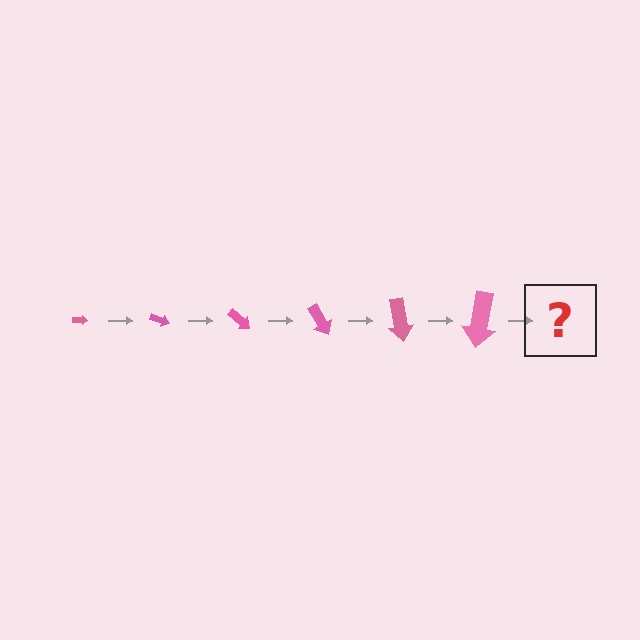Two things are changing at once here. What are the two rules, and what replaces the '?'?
The two rules are that the arrow grows larger each step and it rotates 20 degrees each step. The '?' should be an arrow, larger than the previous one and rotated 120 degrees from the start.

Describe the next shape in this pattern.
It should be an arrow, larger than the previous one and rotated 120 degrees from the start.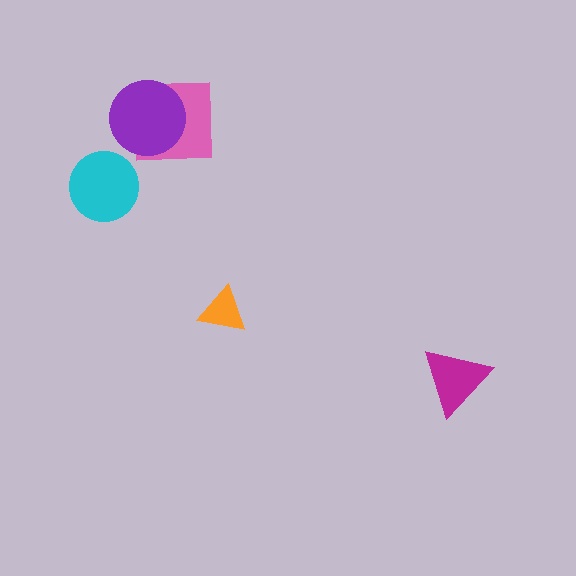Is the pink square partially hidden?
Yes, it is partially covered by another shape.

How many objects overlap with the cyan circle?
0 objects overlap with the cyan circle.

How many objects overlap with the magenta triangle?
0 objects overlap with the magenta triangle.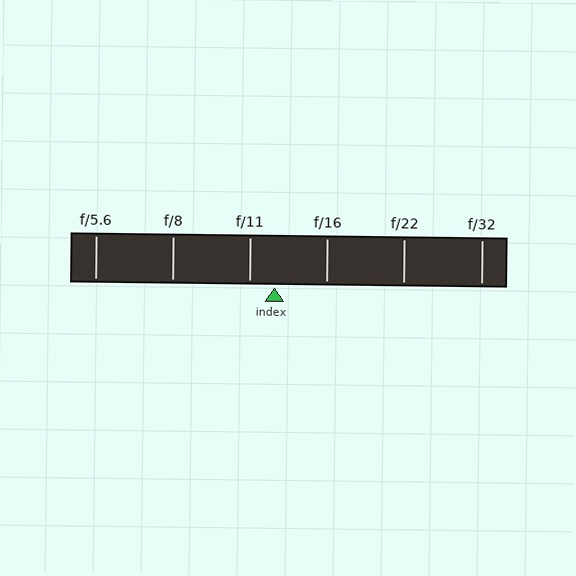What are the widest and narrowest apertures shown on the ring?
The widest aperture shown is f/5.6 and the narrowest is f/32.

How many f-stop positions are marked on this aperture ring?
There are 6 f-stop positions marked.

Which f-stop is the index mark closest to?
The index mark is closest to f/11.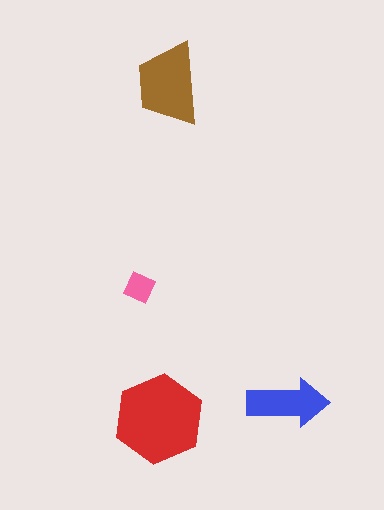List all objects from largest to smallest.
The red hexagon, the brown trapezoid, the blue arrow, the pink diamond.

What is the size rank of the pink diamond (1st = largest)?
4th.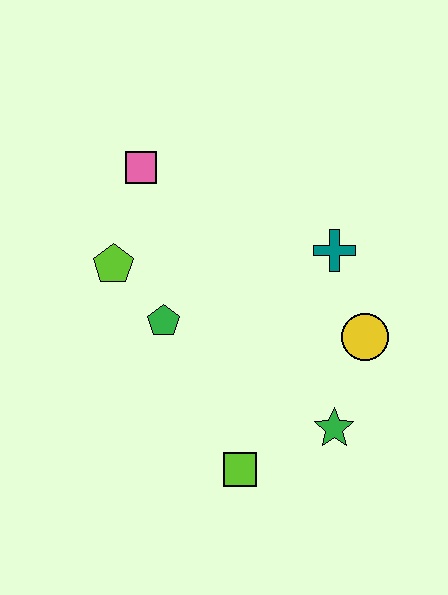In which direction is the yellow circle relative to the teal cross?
The yellow circle is below the teal cross.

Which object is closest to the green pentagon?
The lime pentagon is closest to the green pentagon.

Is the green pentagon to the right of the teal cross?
No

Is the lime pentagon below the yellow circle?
No